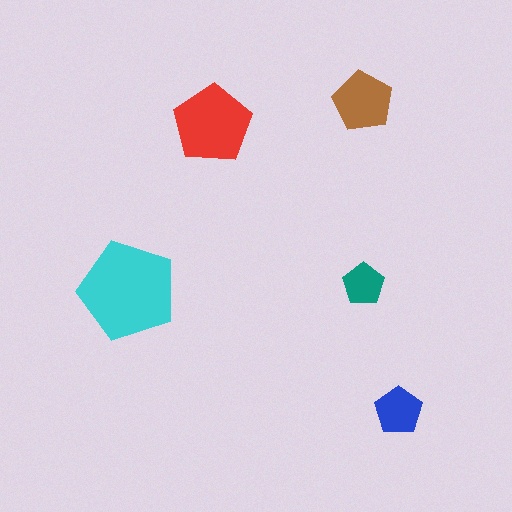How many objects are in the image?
There are 5 objects in the image.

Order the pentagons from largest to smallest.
the cyan one, the red one, the brown one, the blue one, the teal one.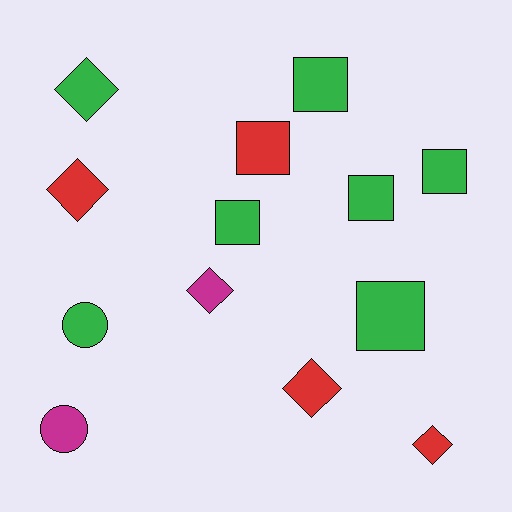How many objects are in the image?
There are 13 objects.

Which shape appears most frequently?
Square, with 6 objects.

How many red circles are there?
There are no red circles.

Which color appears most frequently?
Green, with 7 objects.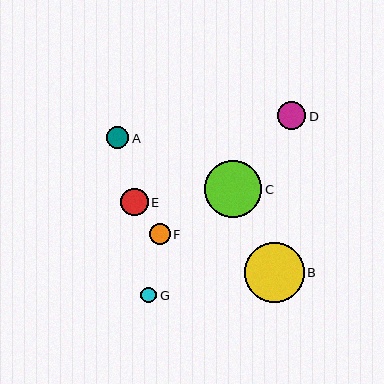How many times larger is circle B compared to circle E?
Circle B is approximately 2.2 times the size of circle E.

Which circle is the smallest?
Circle G is the smallest with a size of approximately 16 pixels.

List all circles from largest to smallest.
From largest to smallest: B, C, D, E, A, F, G.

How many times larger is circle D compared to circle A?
Circle D is approximately 1.3 times the size of circle A.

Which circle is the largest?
Circle B is the largest with a size of approximately 59 pixels.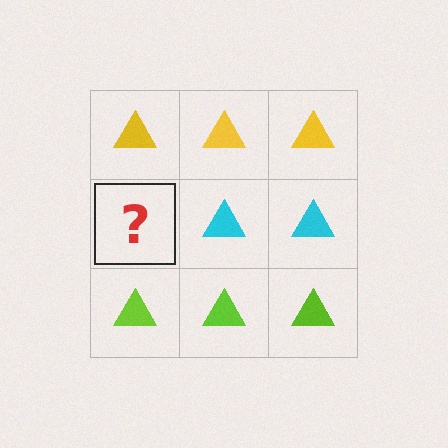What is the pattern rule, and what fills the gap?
The rule is that each row has a consistent color. The gap should be filled with a cyan triangle.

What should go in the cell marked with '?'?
The missing cell should contain a cyan triangle.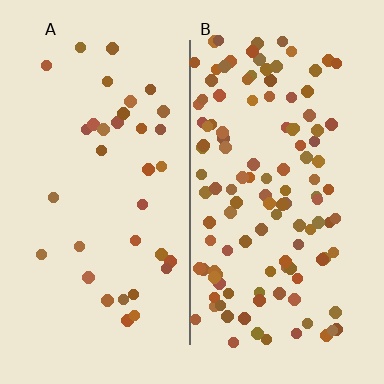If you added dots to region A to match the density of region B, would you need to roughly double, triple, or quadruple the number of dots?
Approximately triple.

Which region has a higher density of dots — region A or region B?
B (the right).